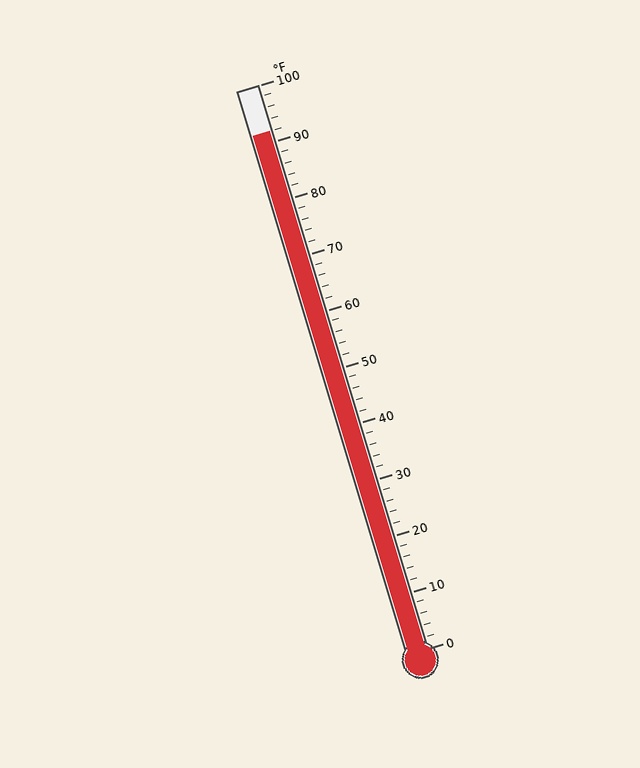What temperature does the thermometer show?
The thermometer shows approximately 92°F.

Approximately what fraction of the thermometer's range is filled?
The thermometer is filled to approximately 90% of its range.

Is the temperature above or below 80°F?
The temperature is above 80°F.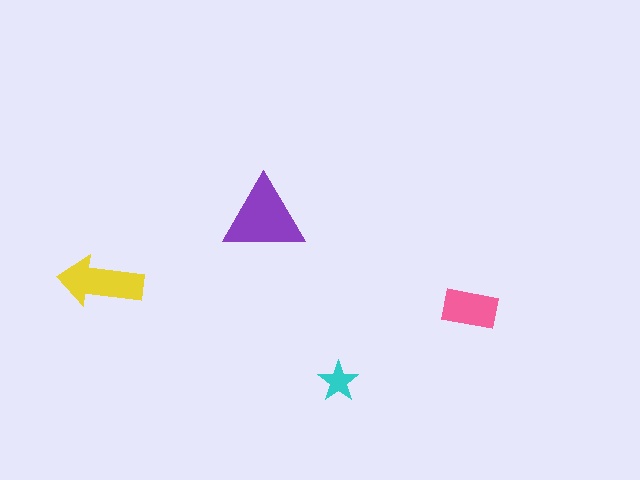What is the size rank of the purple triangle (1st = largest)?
1st.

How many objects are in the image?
There are 4 objects in the image.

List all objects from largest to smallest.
The purple triangle, the yellow arrow, the pink rectangle, the cyan star.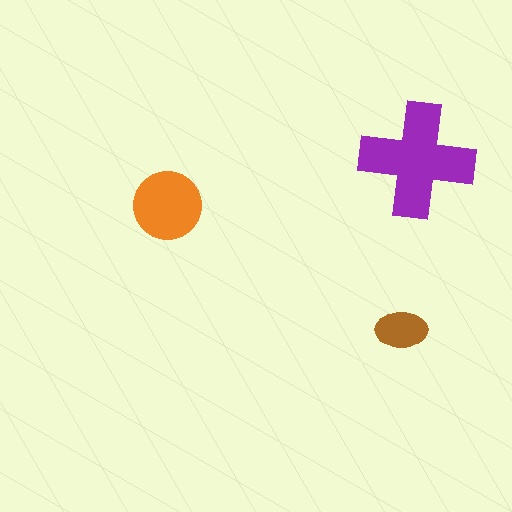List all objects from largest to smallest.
The purple cross, the orange circle, the brown ellipse.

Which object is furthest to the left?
The orange circle is leftmost.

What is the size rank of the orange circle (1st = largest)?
2nd.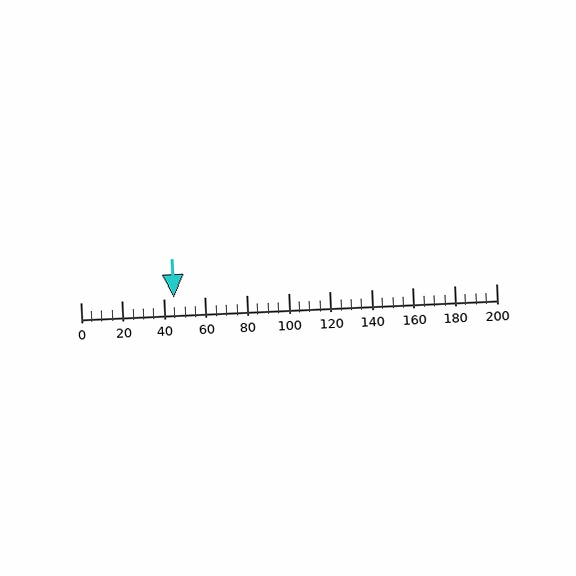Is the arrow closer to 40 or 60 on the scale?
The arrow is closer to 40.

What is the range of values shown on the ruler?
The ruler shows values from 0 to 200.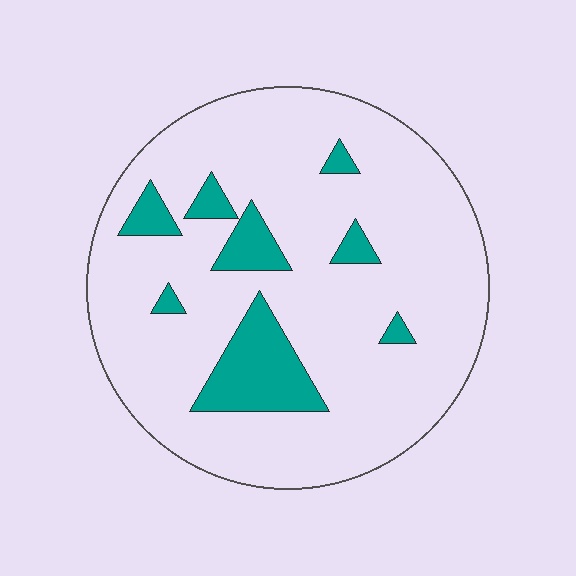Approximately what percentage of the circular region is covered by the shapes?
Approximately 15%.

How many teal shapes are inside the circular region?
8.